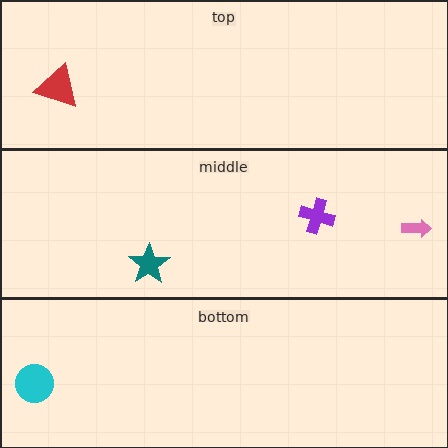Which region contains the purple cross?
The middle region.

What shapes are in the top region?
The red triangle.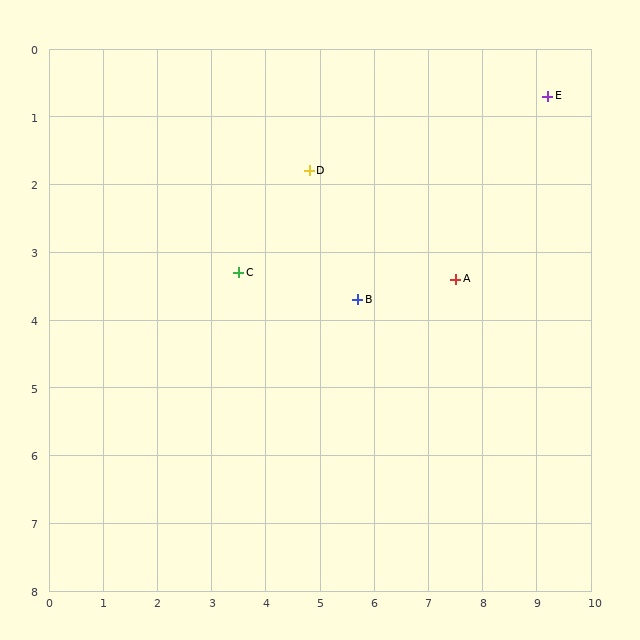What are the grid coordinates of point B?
Point B is at approximately (5.7, 3.7).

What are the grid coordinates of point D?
Point D is at approximately (4.8, 1.8).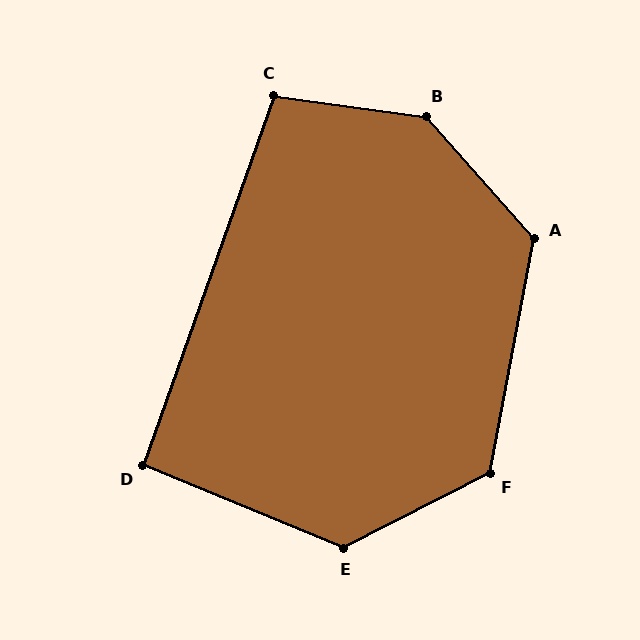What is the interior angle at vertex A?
Approximately 128 degrees (obtuse).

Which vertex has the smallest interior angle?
D, at approximately 93 degrees.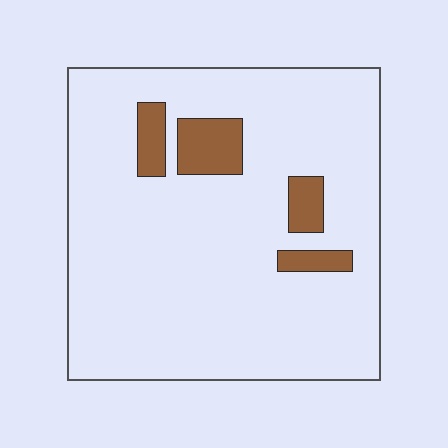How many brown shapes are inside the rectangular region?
4.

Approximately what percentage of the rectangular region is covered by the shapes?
Approximately 10%.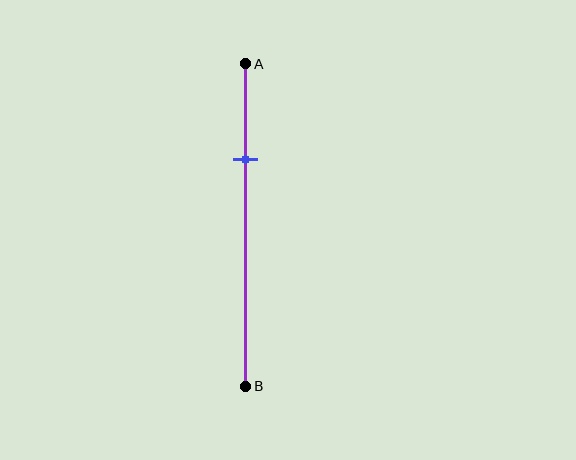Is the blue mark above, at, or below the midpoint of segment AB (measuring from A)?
The blue mark is above the midpoint of segment AB.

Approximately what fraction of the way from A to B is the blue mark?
The blue mark is approximately 30% of the way from A to B.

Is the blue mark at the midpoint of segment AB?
No, the mark is at about 30% from A, not at the 50% midpoint.